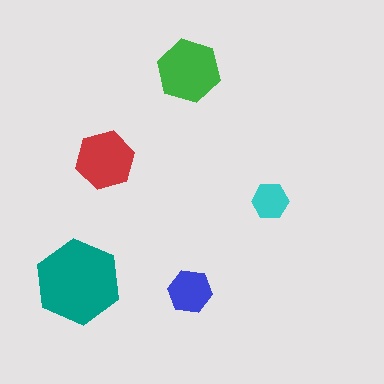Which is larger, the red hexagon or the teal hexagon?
The teal one.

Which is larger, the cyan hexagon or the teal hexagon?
The teal one.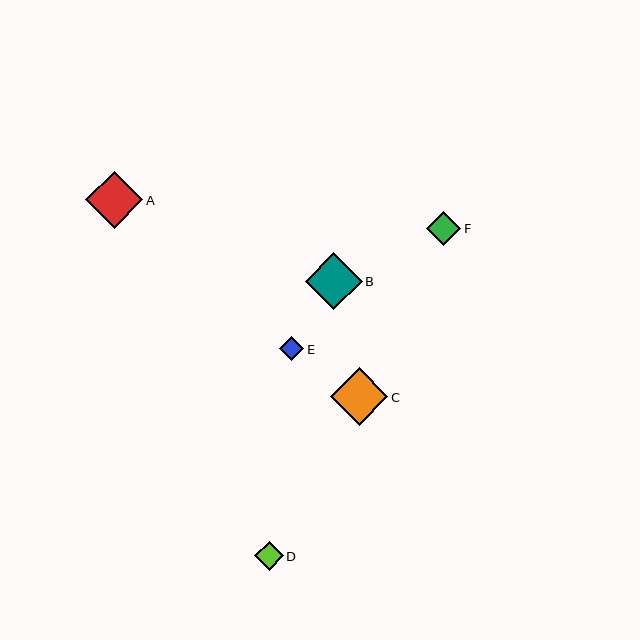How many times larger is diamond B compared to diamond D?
Diamond B is approximately 2.0 times the size of diamond D.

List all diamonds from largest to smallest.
From largest to smallest: A, C, B, F, D, E.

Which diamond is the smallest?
Diamond E is the smallest with a size of approximately 24 pixels.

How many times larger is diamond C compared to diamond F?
Diamond C is approximately 1.7 times the size of diamond F.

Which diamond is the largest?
Diamond A is the largest with a size of approximately 57 pixels.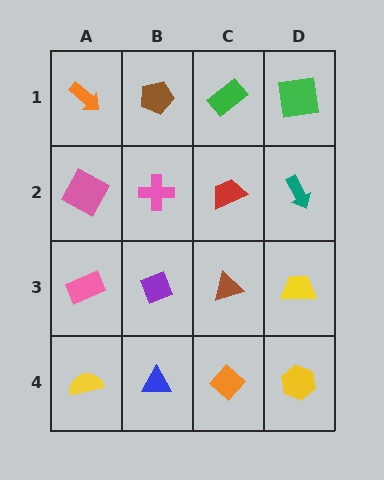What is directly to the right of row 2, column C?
A teal arrow.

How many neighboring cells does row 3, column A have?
3.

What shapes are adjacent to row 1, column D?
A teal arrow (row 2, column D), a green rectangle (row 1, column C).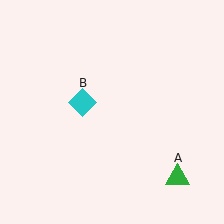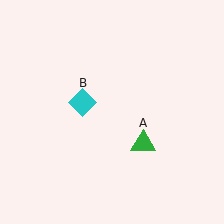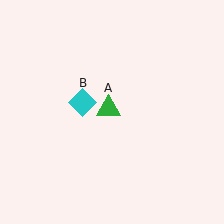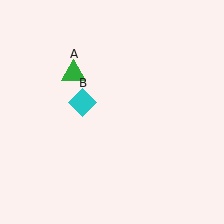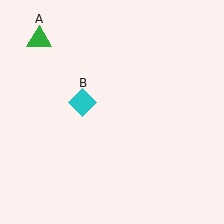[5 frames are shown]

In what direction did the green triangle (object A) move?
The green triangle (object A) moved up and to the left.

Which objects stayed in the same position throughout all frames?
Cyan diamond (object B) remained stationary.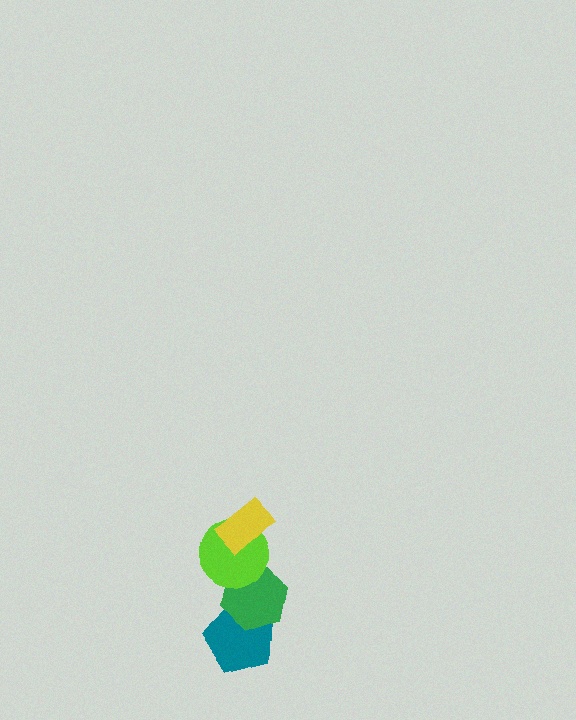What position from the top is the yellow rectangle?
The yellow rectangle is 1st from the top.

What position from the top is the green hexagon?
The green hexagon is 3rd from the top.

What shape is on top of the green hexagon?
The lime circle is on top of the green hexagon.